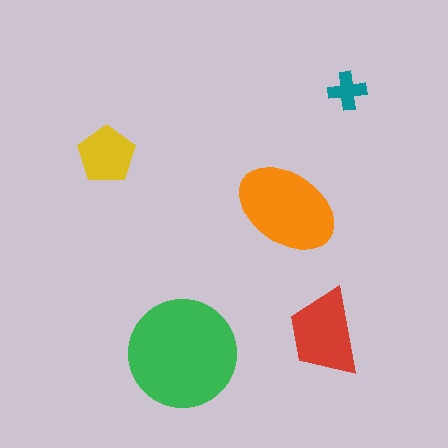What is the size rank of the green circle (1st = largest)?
1st.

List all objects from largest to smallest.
The green circle, the orange ellipse, the red trapezoid, the yellow pentagon, the teal cross.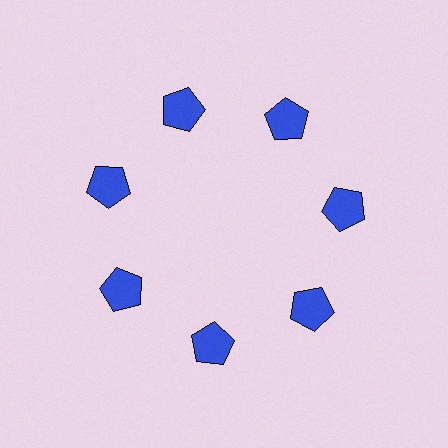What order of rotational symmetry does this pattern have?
This pattern has 7-fold rotational symmetry.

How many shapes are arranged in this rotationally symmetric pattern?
There are 7 shapes, arranged in 7 groups of 1.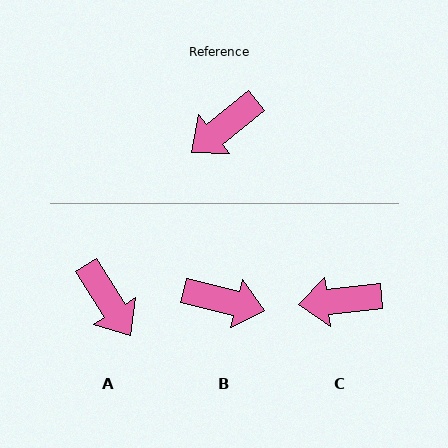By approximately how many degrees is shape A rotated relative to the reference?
Approximately 83 degrees counter-clockwise.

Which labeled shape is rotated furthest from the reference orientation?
B, about 128 degrees away.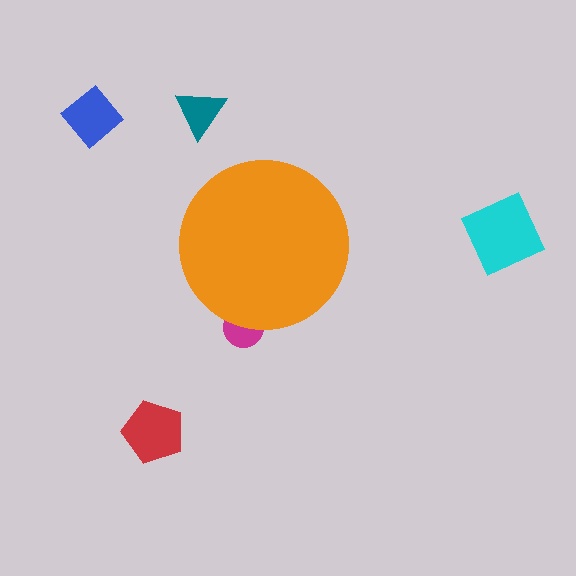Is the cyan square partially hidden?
No, the cyan square is fully visible.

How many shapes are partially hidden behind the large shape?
1 shape is partially hidden.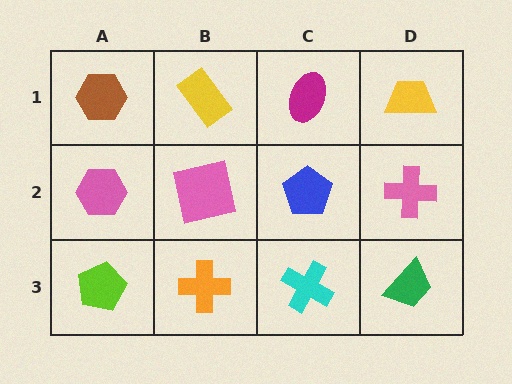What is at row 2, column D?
A pink cross.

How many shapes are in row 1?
4 shapes.